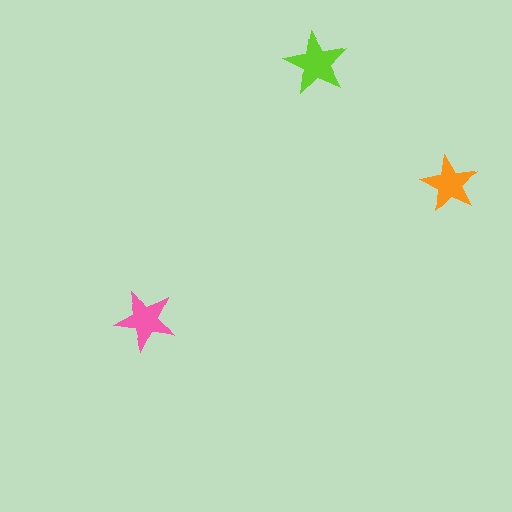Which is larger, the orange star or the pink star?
The pink one.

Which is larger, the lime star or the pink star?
The lime one.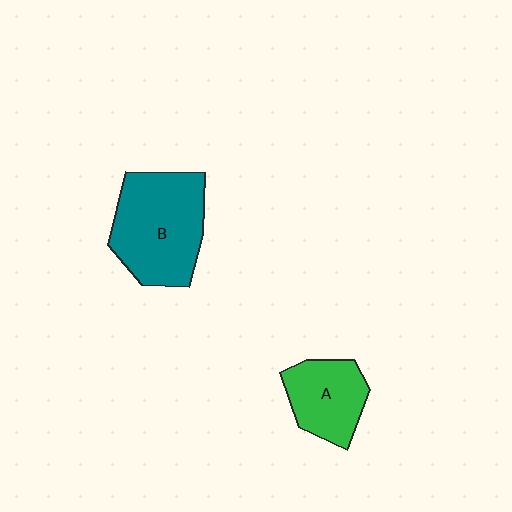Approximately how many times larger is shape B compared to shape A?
Approximately 1.7 times.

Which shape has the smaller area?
Shape A (green).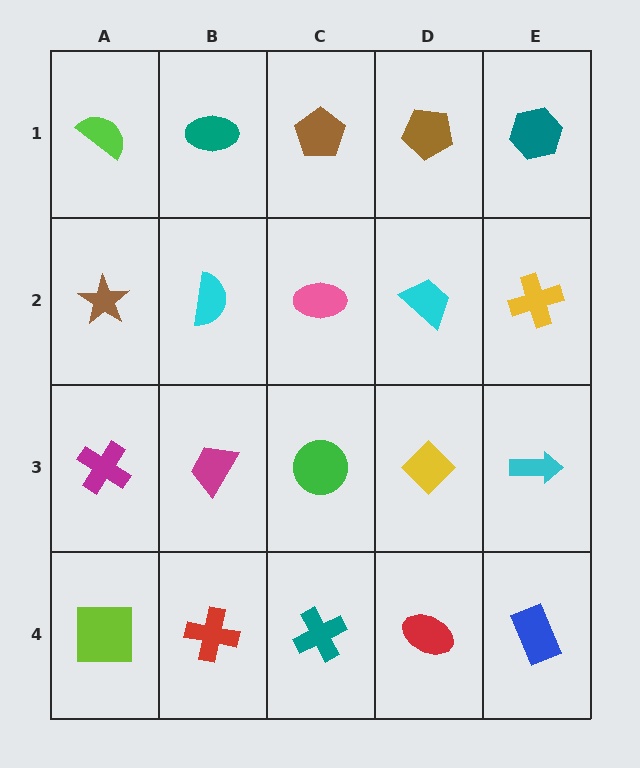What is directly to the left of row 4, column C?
A red cross.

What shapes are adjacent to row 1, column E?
A yellow cross (row 2, column E), a brown pentagon (row 1, column D).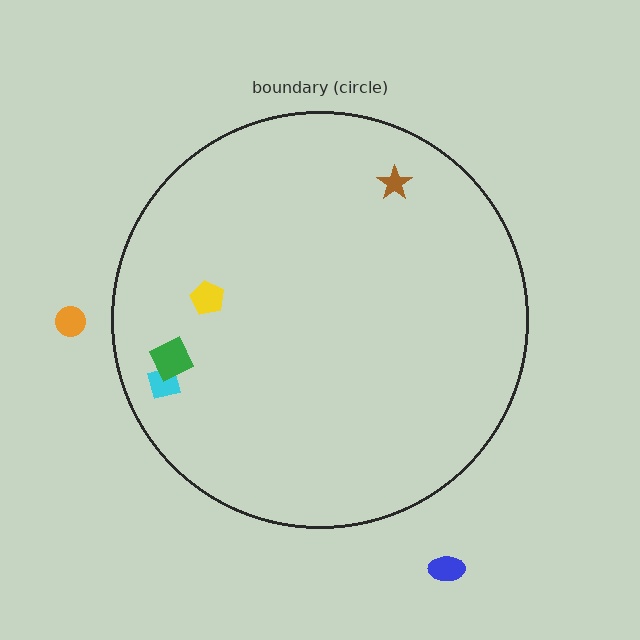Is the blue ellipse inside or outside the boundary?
Outside.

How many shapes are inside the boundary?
4 inside, 2 outside.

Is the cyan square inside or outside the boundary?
Inside.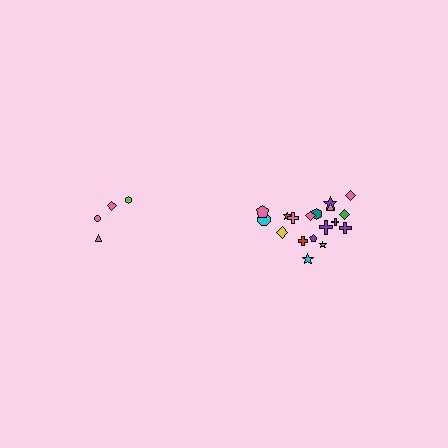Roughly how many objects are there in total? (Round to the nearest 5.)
Roughly 20 objects in total.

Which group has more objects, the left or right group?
The right group.